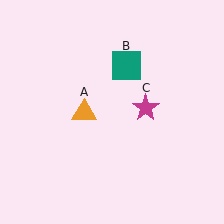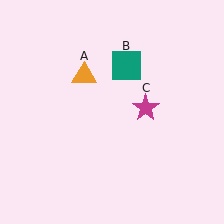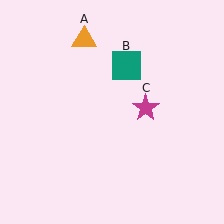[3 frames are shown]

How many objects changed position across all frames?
1 object changed position: orange triangle (object A).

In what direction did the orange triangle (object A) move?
The orange triangle (object A) moved up.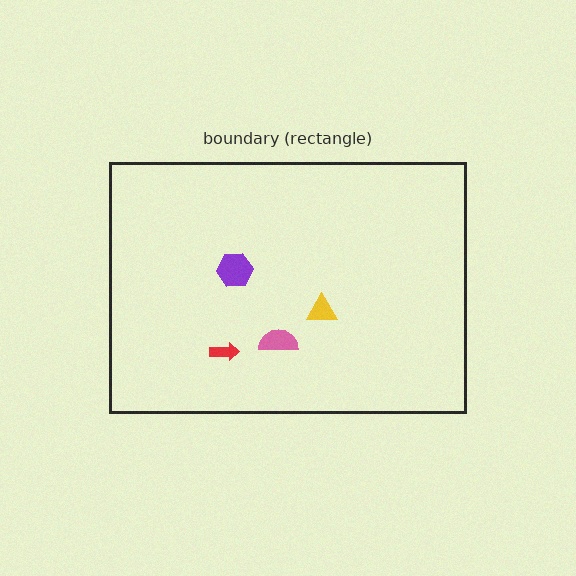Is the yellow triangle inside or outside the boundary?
Inside.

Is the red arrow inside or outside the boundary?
Inside.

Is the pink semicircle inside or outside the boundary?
Inside.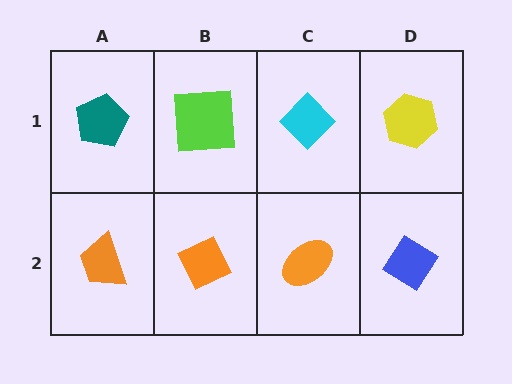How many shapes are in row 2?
4 shapes.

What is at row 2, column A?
An orange trapezoid.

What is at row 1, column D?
A yellow hexagon.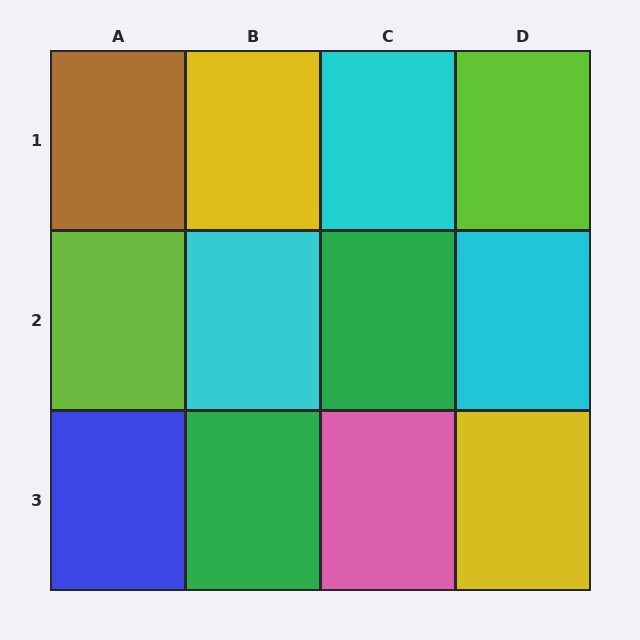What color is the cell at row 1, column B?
Yellow.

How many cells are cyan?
3 cells are cyan.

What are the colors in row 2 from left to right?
Lime, cyan, green, cyan.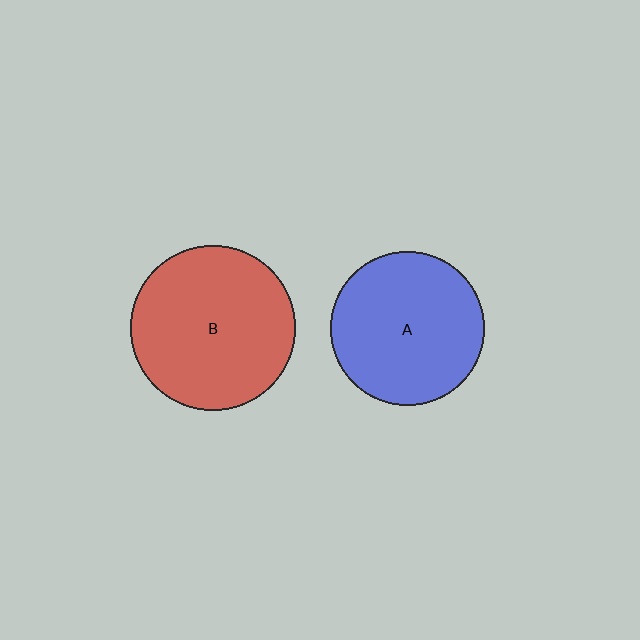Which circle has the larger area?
Circle B (red).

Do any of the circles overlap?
No, none of the circles overlap.